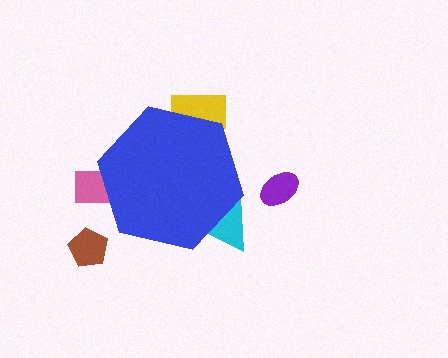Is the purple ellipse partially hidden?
No, the purple ellipse is fully visible.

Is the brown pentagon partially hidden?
No, the brown pentagon is fully visible.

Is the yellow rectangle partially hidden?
Yes, the yellow rectangle is partially hidden behind the blue hexagon.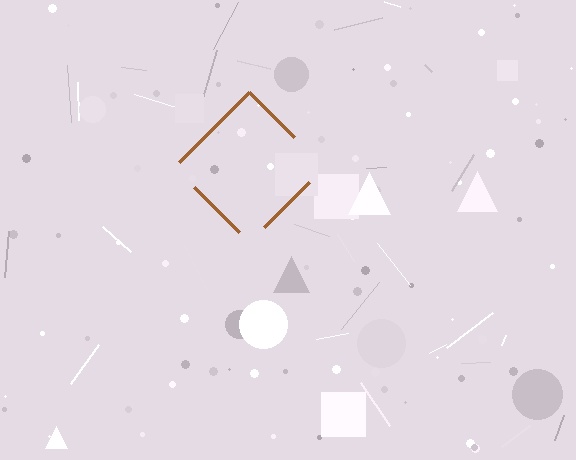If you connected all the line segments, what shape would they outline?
They would outline a diamond.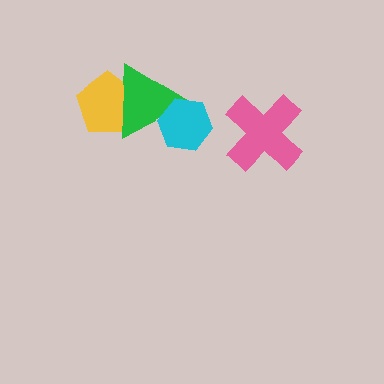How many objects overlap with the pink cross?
0 objects overlap with the pink cross.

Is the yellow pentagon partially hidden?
Yes, it is partially covered by another shape.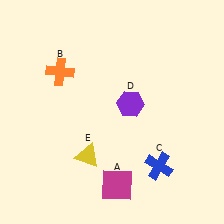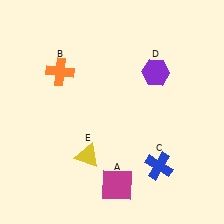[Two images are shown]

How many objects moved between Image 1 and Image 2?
1 object moved between the two images.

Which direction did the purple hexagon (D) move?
The purple hexagon (D) moved up.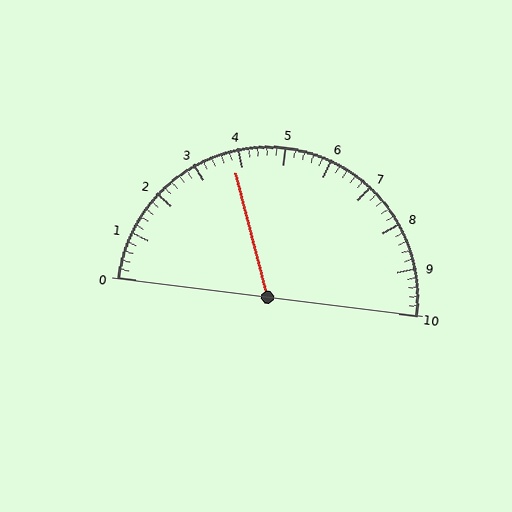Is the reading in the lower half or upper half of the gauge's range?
The reading is in the lower half of the range (0 to 10).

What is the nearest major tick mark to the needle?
The nearest major tick mark is 4.